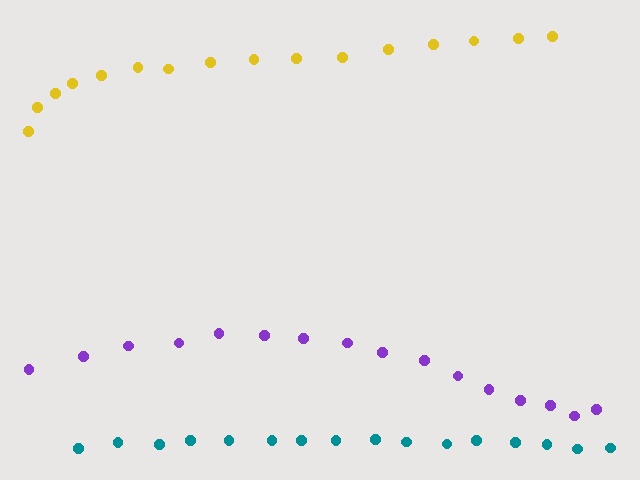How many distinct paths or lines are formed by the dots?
There are 3 distinct paths.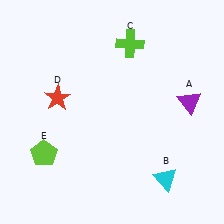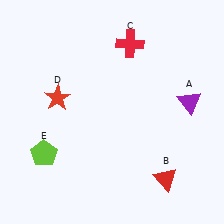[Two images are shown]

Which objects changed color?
B changed from cyan to red. C changed from lime to red.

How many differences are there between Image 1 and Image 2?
There are 2 differences between the two images.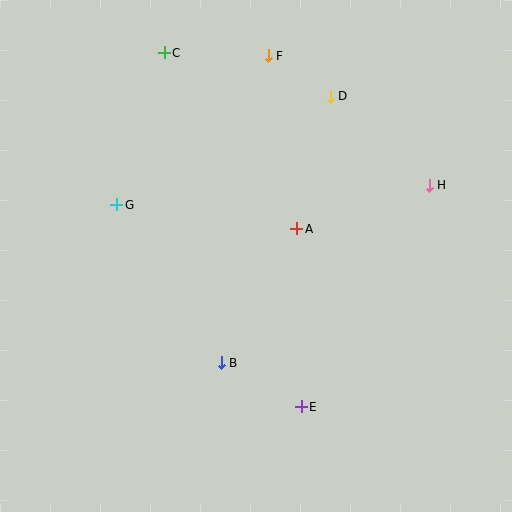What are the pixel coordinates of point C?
Point C is at (164, 53).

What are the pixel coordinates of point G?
Point G is at (117, 205).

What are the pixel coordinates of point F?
Point F is at (268, 56).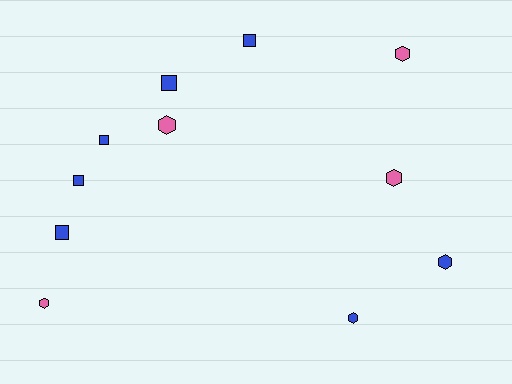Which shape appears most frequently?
Hexagon, with 6 objects.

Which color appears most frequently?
Blue, with 7 objects.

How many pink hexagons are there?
There are 4 pink hexagons.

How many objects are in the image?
There are 11 objects.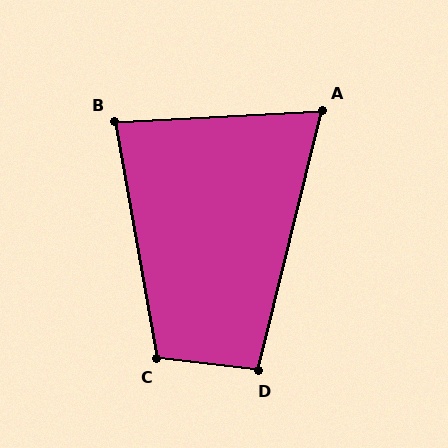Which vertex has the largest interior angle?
C, at approximately 107 degrees.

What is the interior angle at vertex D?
Approximately 97 degrees (obtuse).